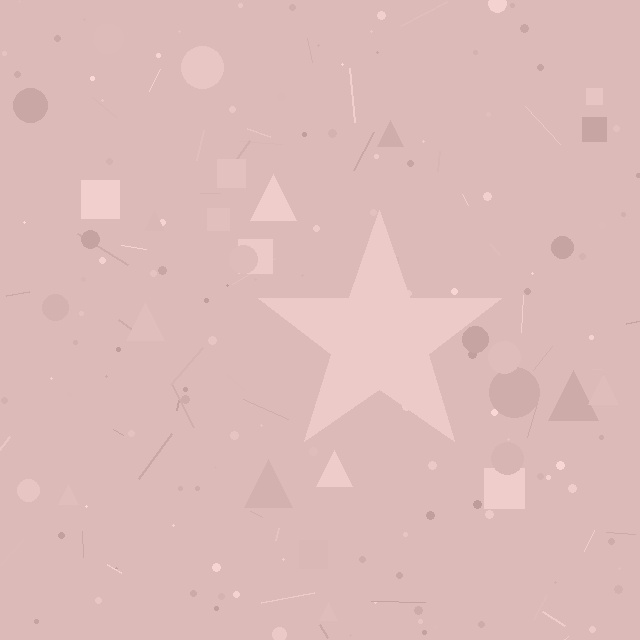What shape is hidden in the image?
A star is hidden in the image.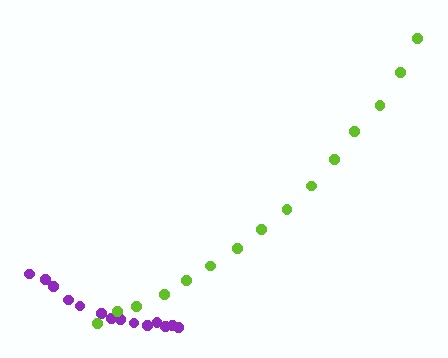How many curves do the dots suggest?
There are 2 distinct paths.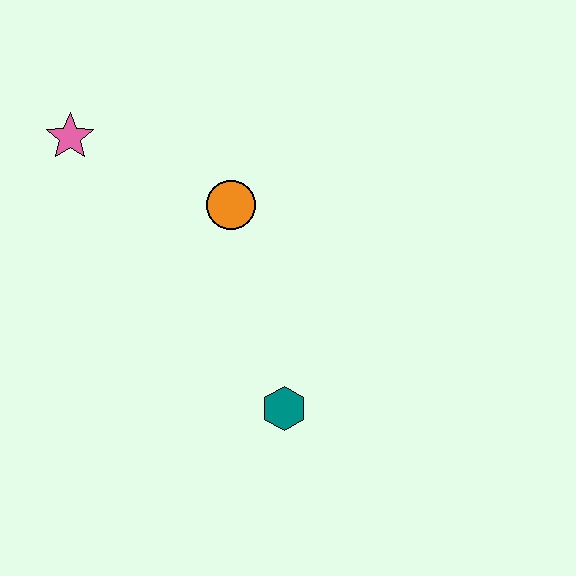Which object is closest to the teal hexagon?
The orange circle is closest to the teal hexagon.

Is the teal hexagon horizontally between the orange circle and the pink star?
No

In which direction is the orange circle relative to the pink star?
The orange circle is to the right of the pink star.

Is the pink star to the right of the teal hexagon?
No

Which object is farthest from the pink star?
The teal hexagon is farthest from the pink star.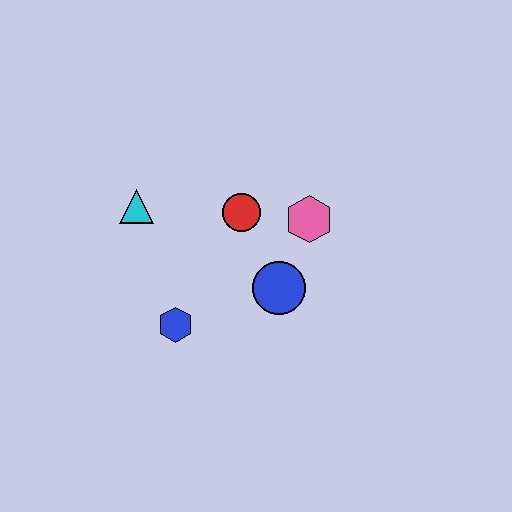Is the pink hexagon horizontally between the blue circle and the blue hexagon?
No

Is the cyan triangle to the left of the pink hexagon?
Yes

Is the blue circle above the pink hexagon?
No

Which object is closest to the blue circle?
The pink hexagon is closest to the blue circle.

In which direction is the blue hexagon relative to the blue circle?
The blue hexagon is to the left of the blue circle.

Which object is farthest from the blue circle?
The cyan triangle is farthest from the blue circle.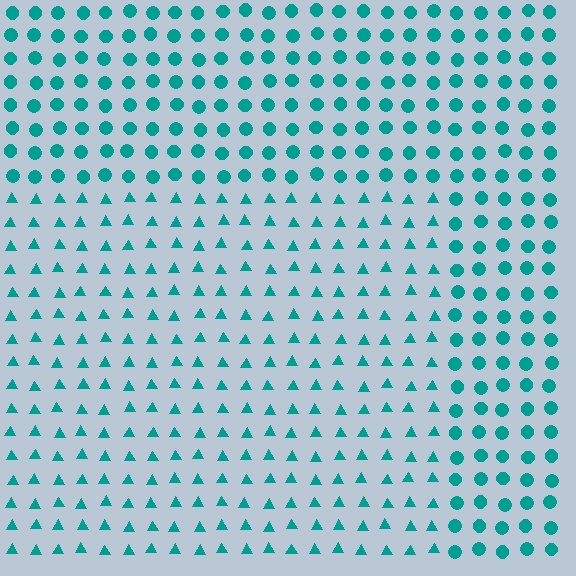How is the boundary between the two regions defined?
The boundary is defined by a change in element shape: triangles inside vs. circles outside. All elements share the same color and spacing.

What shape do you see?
I see a rectangle.